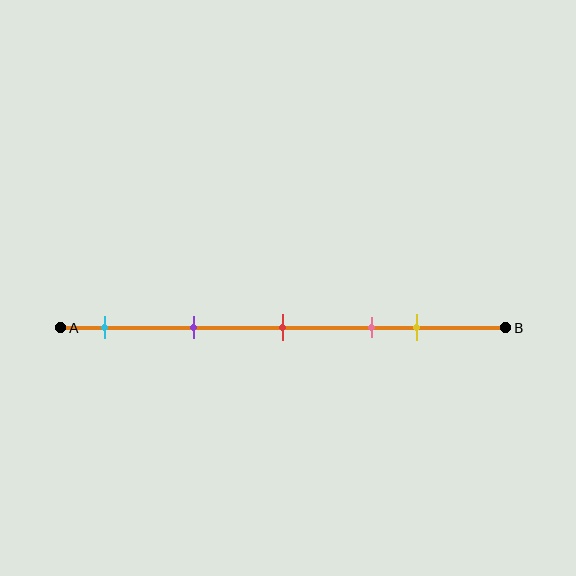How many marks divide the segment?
There are 5 marks dividing the segment.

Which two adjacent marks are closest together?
The pink and yellow marks are the closest adjacent pair.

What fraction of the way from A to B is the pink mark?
The pink mark is approximately 70% (0.7) of the way from A to B.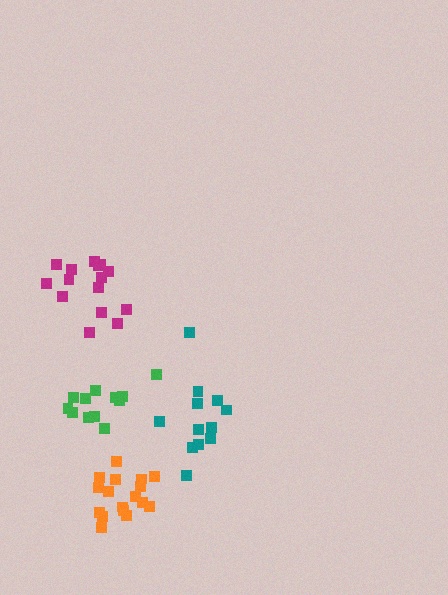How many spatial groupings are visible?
There are 4 spatial groupings.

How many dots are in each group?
Group 1: 15 dots, Group 2: 12 dots, Group 3: 17 dots, Group 4: 12 dots (56 total).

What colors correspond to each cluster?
The clusters are colored: magenta, green, orange, teal.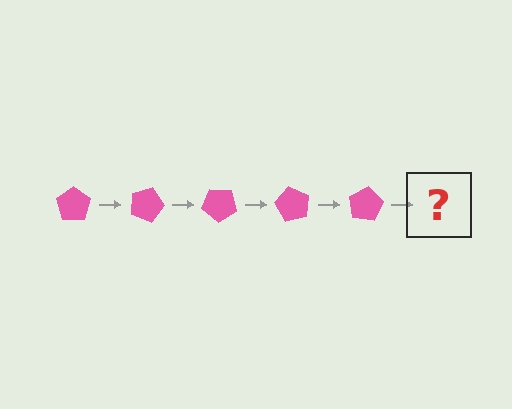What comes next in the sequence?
The next element should be a pink pentagon rotated 100 degrees.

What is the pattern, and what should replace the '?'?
The pattern is that the pentagon rotates 20 degrees each step. The '?' should be a pink pentagon rotated 100 degrees.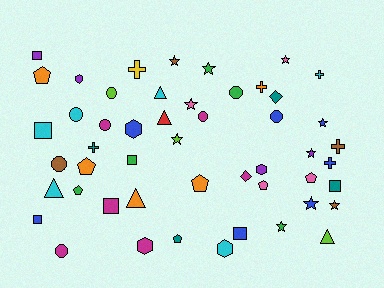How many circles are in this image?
There are 8 circles.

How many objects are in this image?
There are 50 objects.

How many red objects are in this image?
There is 1 red object.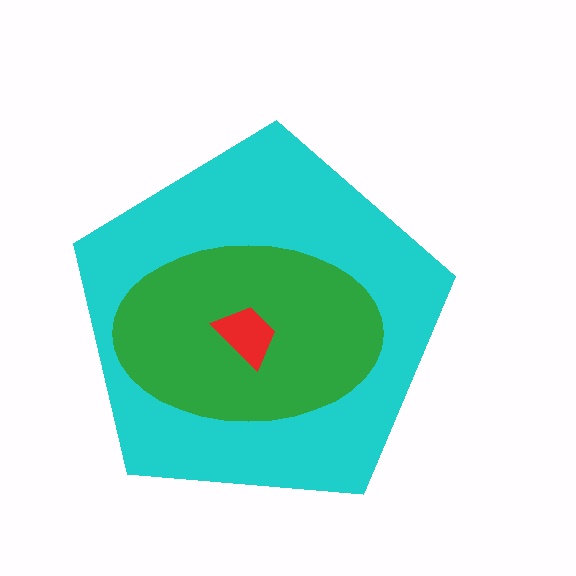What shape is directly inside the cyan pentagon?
The green ellipse.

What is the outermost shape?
The cyan pentagon.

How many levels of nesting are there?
3.